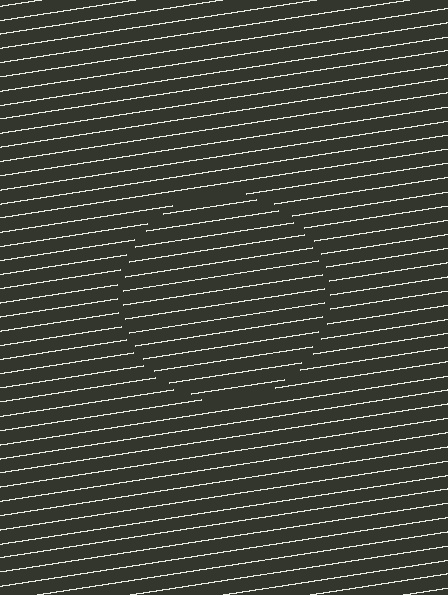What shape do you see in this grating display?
An illusory circle. The interior of the shape contains the same grating, shifted by half a period — the contour is defined by the phase discontinuity where line-ends from the inner and outer gratings abut.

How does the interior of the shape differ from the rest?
The interior of the shape contains the same grating, shifted by half a period — the contour is defined by the phase discontinuity where line-ends from the inner and outer gratings abut.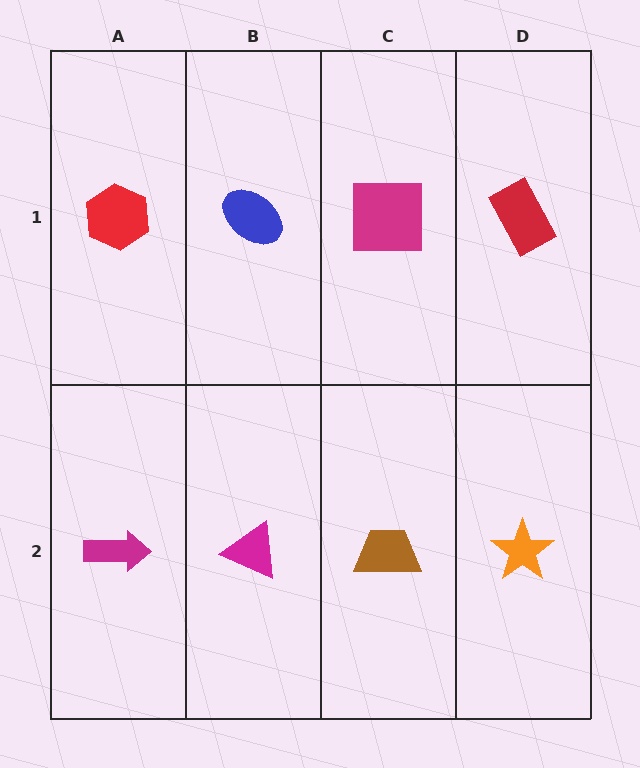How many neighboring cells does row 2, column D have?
2.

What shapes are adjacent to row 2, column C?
A magenta square (row 1, column C), a magenta triangle (row 2, column B), an orange star (row 2, column D).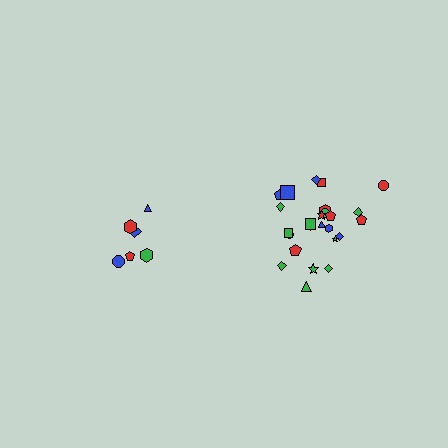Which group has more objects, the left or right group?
The right group.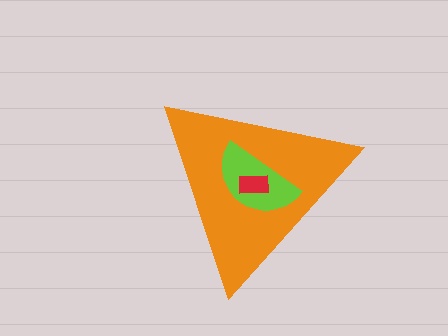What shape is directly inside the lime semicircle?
The red rectangle.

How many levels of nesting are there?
3.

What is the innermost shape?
The red rectangle.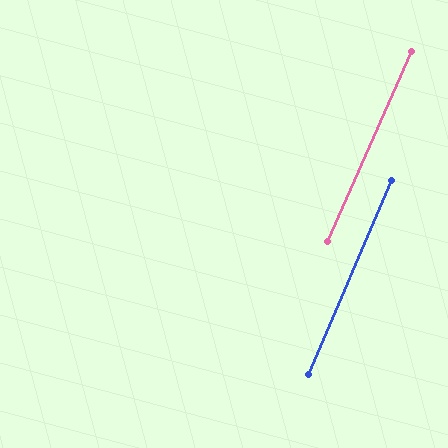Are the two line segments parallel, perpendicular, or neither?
Parallel — their directions differ by only 0.9°.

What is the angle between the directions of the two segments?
Approximately 1 degree.